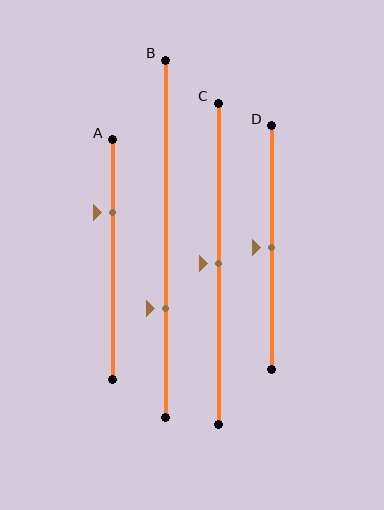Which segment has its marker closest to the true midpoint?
Segment C has its marker closest to the true midpoint.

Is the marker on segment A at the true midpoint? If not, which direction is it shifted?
No, the marker on segment A is shifted upward by about 19% of the segment length.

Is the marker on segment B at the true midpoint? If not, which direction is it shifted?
No, the marker on segment B is shifted downward by about 20% of the segment length.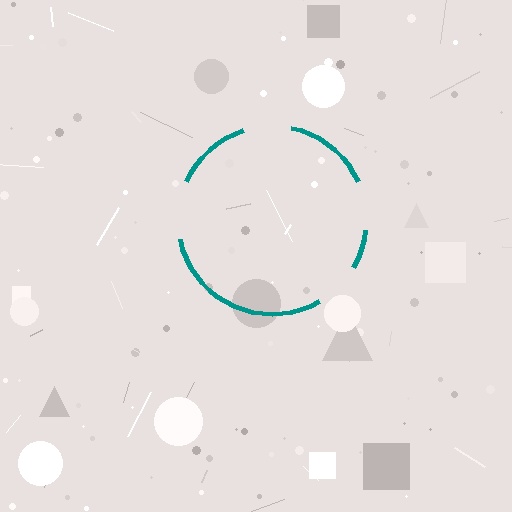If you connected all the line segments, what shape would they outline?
They would outline a circle.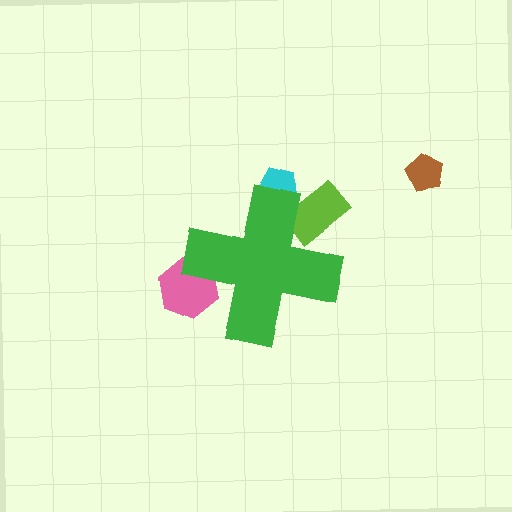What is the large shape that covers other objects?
A green cross.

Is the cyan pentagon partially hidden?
Yes, the cyan pentagon is partially hidden behind the green cross.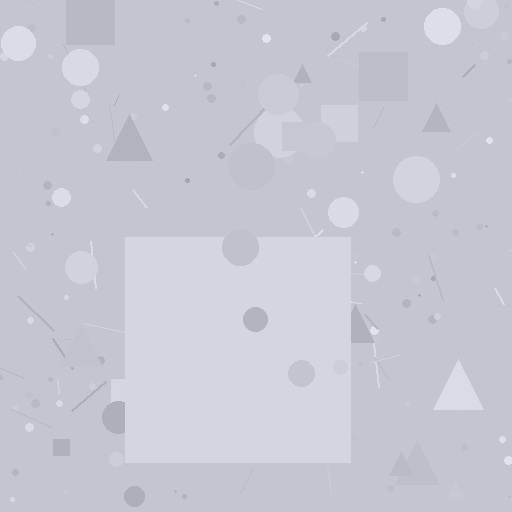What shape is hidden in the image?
A square is hidden in the image.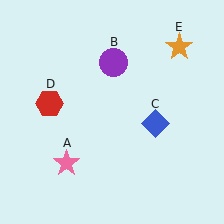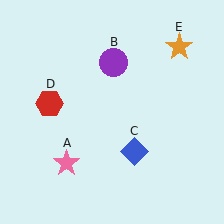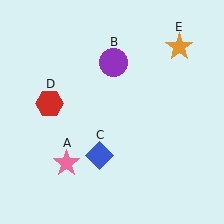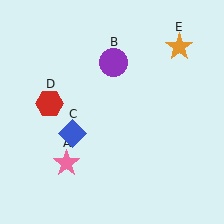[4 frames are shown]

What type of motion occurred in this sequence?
The blue diamond (object C) rotated clockwise around the center of the scene.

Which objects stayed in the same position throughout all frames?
Pink star (object A) and purple circle (object B) and red hexagon (object D) and orange star (object E) remained stationary.